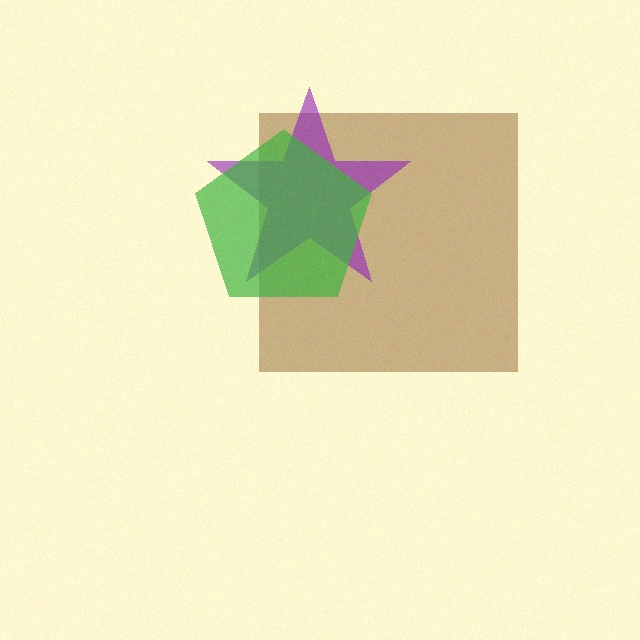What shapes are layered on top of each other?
The layered shapes are: a brown square, a purple star, a green pentagon.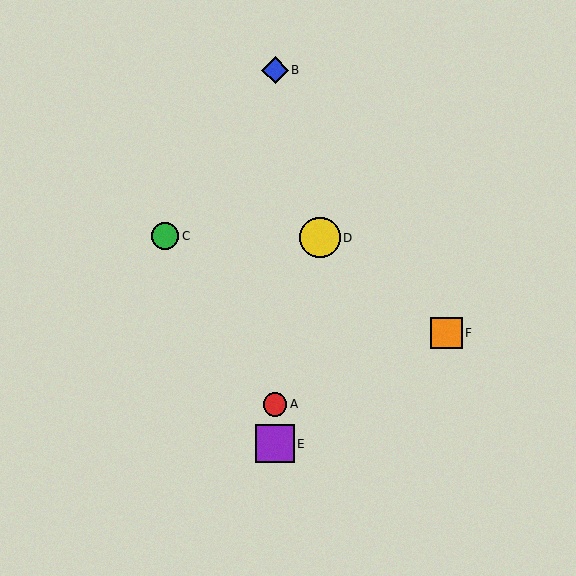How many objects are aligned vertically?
3 objects (A, B, E) are aligned vertically.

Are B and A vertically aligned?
Yes, both are at x≈275.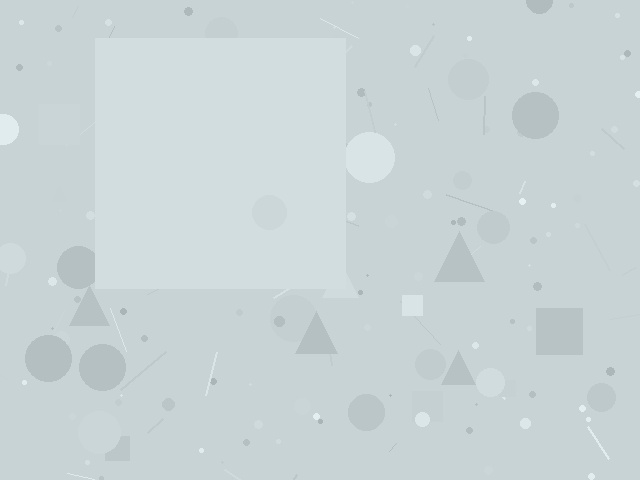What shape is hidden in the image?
A square is hidden in the image.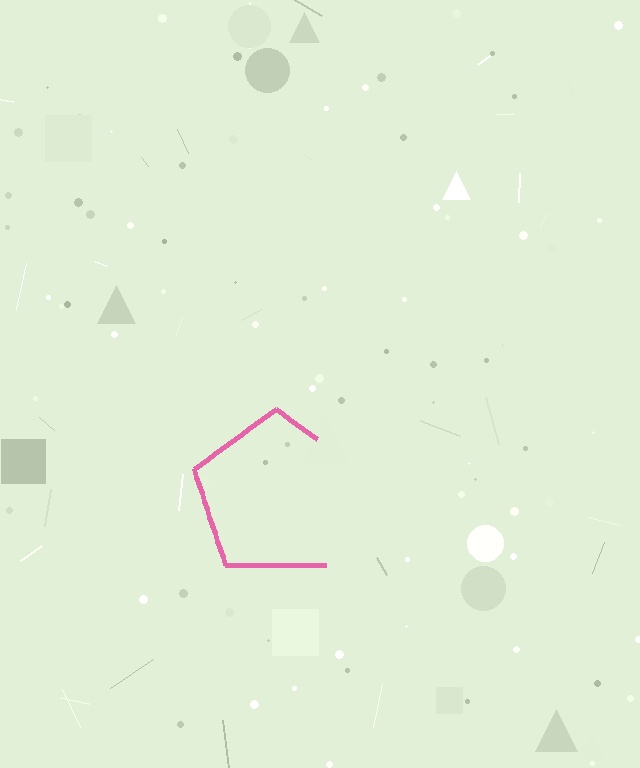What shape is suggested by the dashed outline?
The dashed outline suggests a pentagon.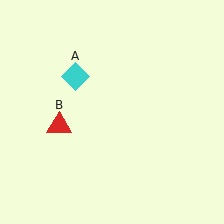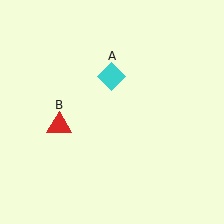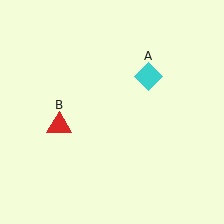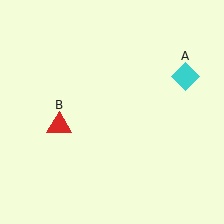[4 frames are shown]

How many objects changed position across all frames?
1 object changed position: cyan diamond (object A).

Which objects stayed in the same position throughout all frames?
Red triangle (object B) remained stationary.